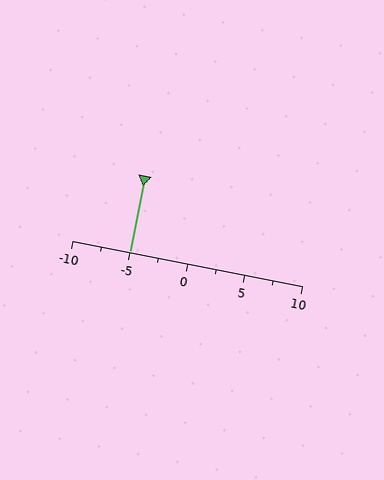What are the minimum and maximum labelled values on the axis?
The axis runs from -10 to 10.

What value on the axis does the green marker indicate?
The marker indicates approximately -5.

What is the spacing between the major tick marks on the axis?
The major ticks are spaced 5 apart.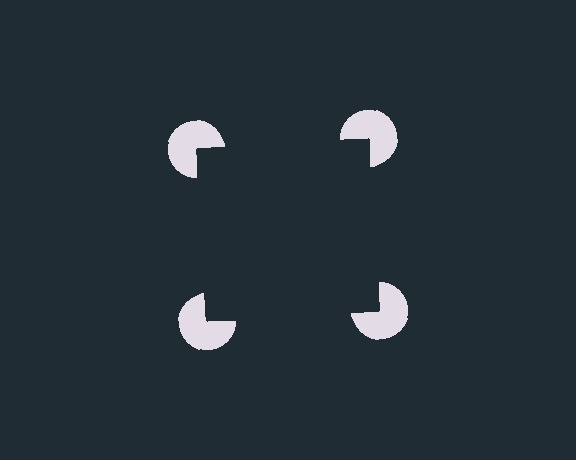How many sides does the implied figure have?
4 sides.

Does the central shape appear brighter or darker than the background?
It typically appears slightly darker than the background, even though no actual brightness change is drawn.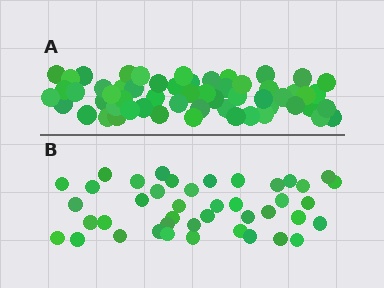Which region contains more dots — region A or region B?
Region A (the top region) has more dots.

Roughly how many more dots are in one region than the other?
Region A has approximately 15 more dots than region B.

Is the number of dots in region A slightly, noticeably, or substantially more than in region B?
Region A has noticeably more, but not dramatically so. The ratio is roughly 1.4 to 1.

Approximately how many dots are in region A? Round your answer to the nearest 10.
About 60 dots. (The exact count is 57, which rounds to 60.)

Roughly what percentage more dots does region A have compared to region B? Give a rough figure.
About 35% more.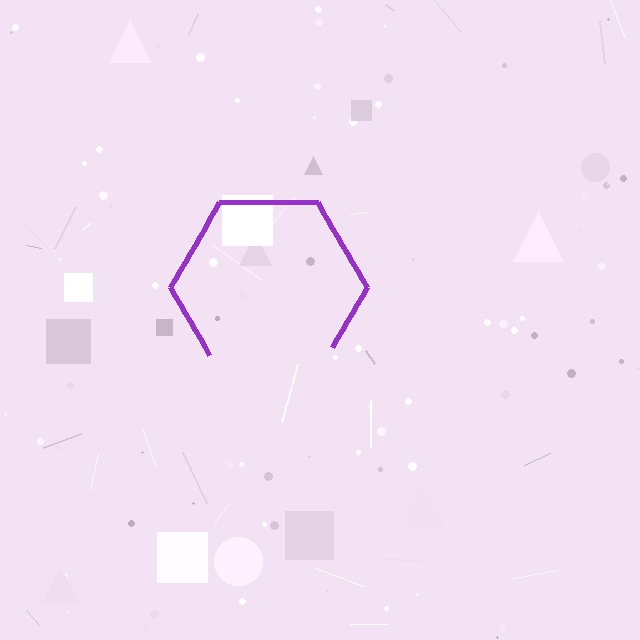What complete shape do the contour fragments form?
The contour fragments form a hexagon.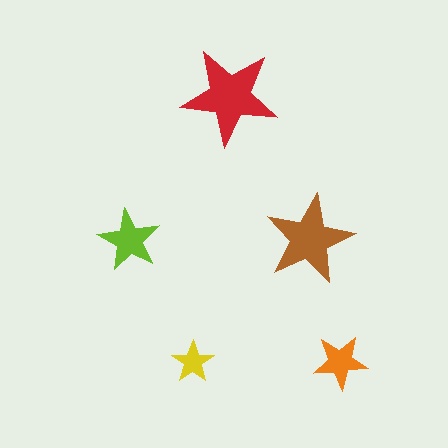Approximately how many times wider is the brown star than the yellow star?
About 2 times wider.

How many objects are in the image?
There are 5 objects in the image.